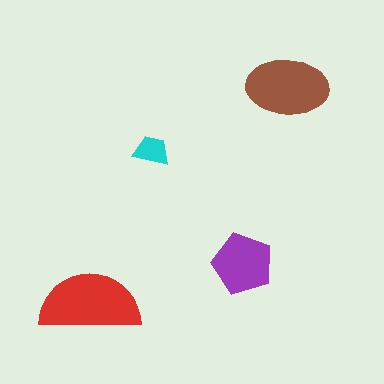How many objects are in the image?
There are 4 objects in the image.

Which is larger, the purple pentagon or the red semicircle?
The red semicircle.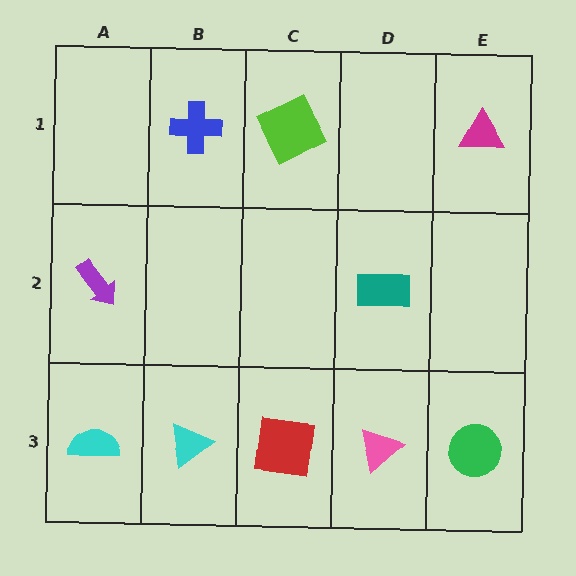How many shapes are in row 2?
2 shapes.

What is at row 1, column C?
A lime square.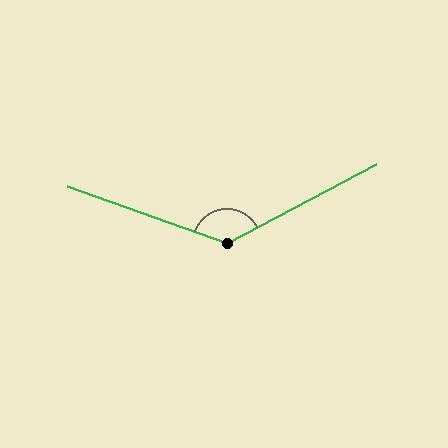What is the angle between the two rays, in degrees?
Approximately 133 degrees.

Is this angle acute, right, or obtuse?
It is obtuse.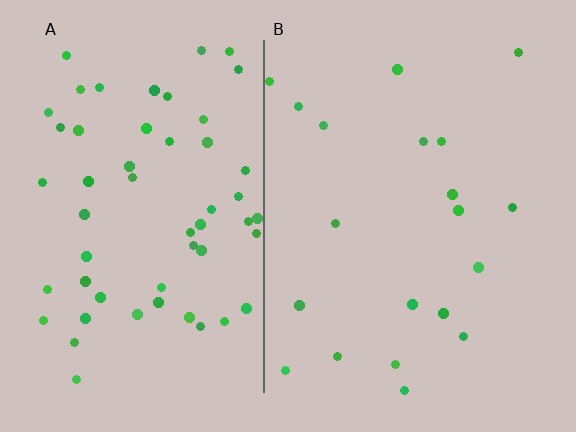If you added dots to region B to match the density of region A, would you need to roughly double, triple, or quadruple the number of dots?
Approximately triple.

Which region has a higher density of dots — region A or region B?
A (the left).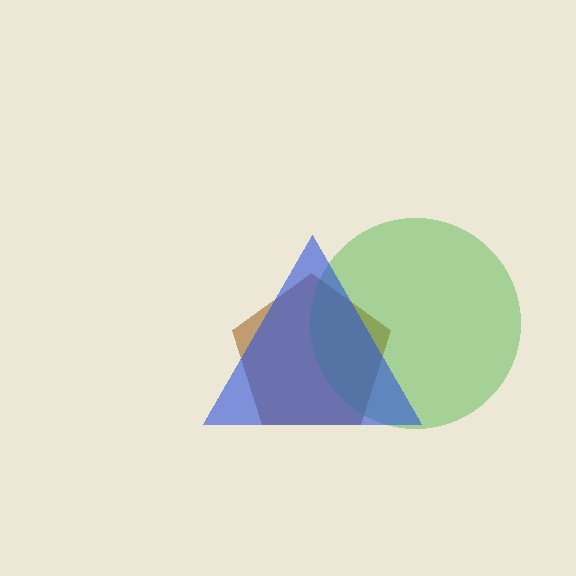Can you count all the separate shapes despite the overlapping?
Yes, there are 3 separate shapes.